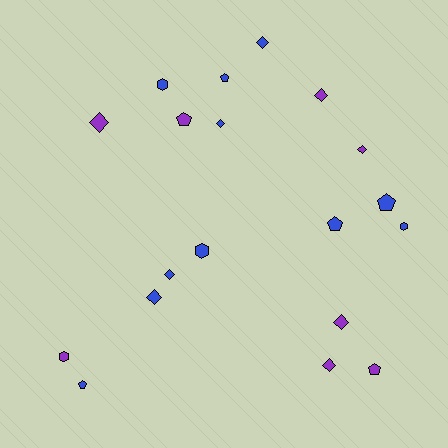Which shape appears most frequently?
Diamond, with 9 objects.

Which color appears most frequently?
Blue, with 11 objects.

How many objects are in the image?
There are 19 objects.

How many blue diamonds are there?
There are 4 blue diamonds.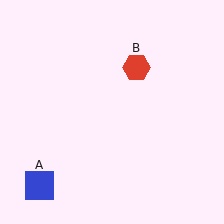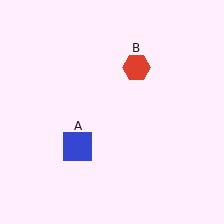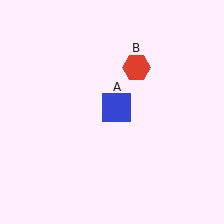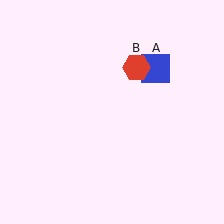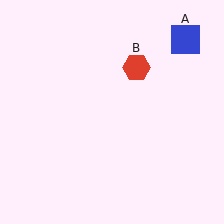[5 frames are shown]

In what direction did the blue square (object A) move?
The blue square (object A) moved up and to the right.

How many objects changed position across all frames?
1 object changed position: blue square (object A).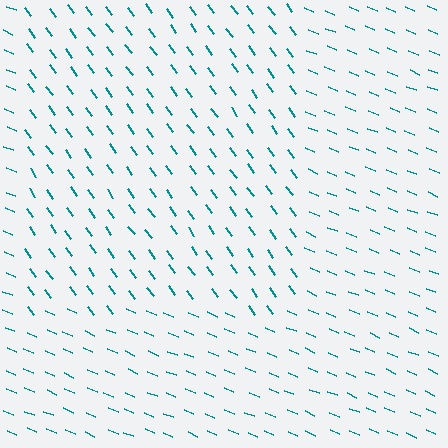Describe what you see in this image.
The image is filled with small teal line segments. A rectangle region in the image has lines oriented differently from the surrounding lines, creating a visible texture boundary.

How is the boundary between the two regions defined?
The boundary is defined purely by a change in line orientation (approximately 31 degrees difference). All lines are the same color and thickness.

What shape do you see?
I see a rectangle.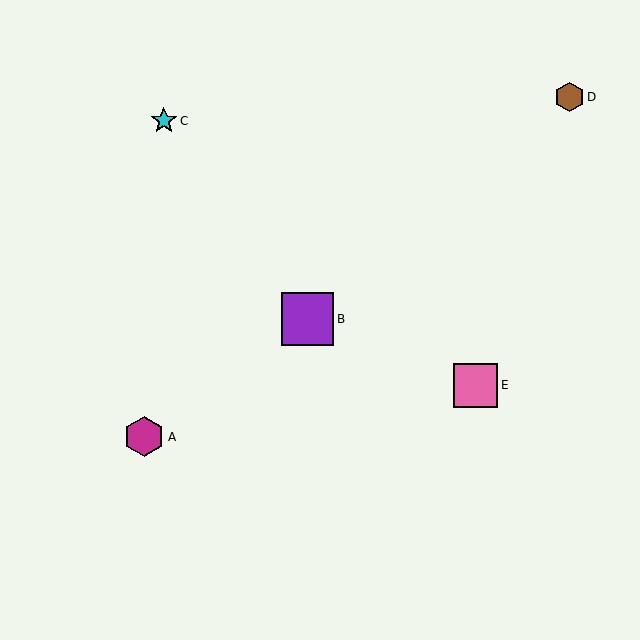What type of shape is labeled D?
Shape D is a brown hexagon.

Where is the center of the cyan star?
The center of the cyan star is at (164, 121).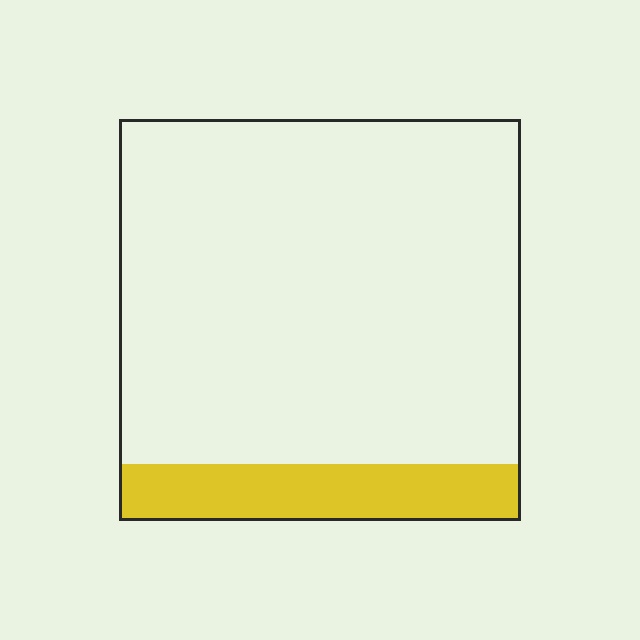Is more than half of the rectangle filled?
No.